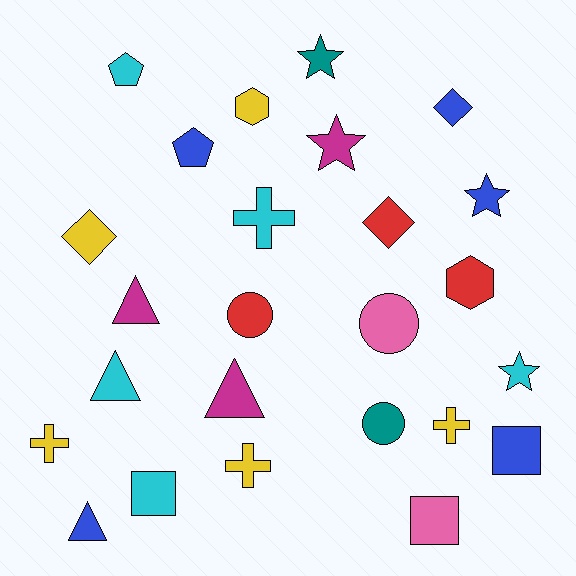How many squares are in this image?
There are 3 squares.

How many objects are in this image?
There are 25 objects.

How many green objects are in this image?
There are no green objects.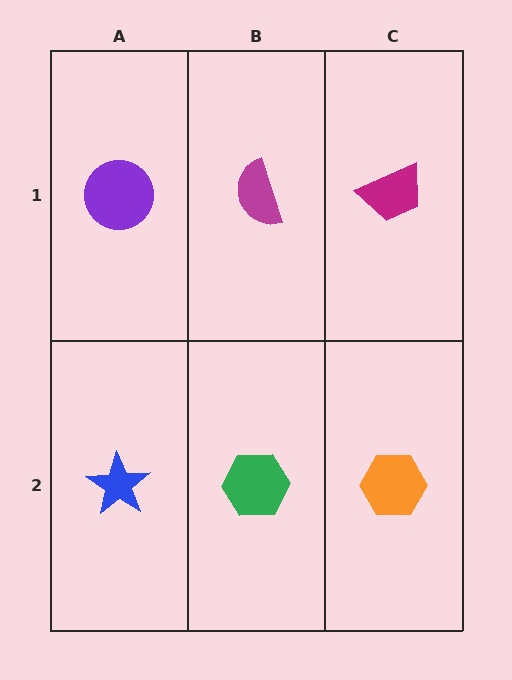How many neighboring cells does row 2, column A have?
2.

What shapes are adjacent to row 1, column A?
A blue star (row 2, column A), a magenta semicircle (row 1, column B).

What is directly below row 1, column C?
An orange hexagon.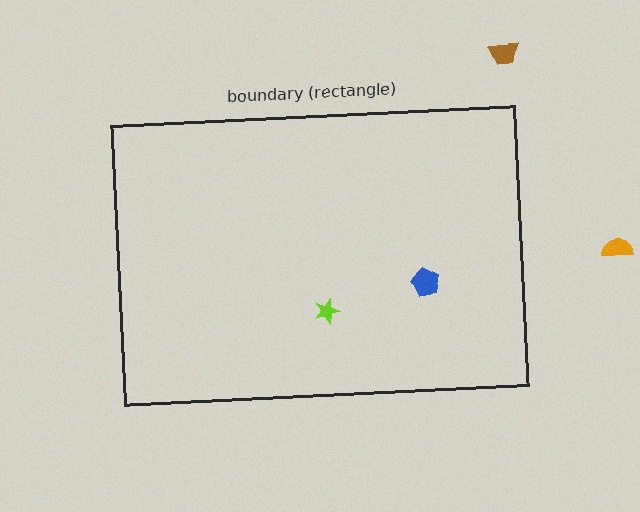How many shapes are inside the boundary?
2 inside, 2 outside.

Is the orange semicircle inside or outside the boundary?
Outside.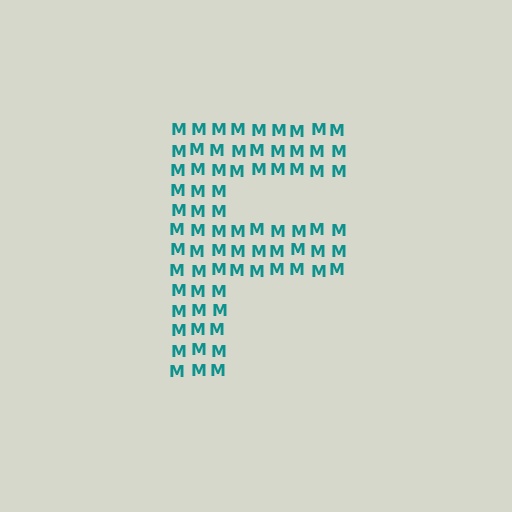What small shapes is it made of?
It is made of small letter M's.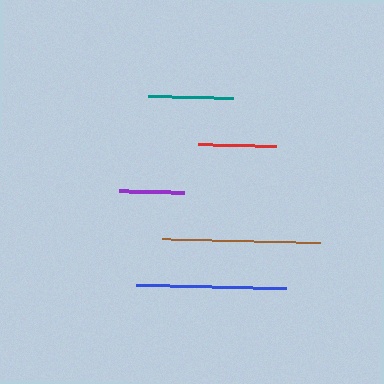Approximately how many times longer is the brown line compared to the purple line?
The brown line is approximately 2.4 times the length of the purple line.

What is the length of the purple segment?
The purple segment is approximately 65 pixels long.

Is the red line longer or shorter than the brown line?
The brown line is longer than the red line.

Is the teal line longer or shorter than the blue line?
The blue line is longer than the teal line.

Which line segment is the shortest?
The purple line is the shortest at approximately 65 pixels.